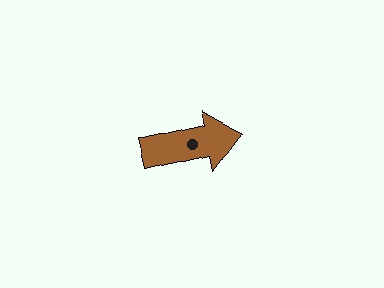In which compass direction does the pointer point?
East.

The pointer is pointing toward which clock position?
Roughly 3 o'clock.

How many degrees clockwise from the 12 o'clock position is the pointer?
Approximately 77 degrees.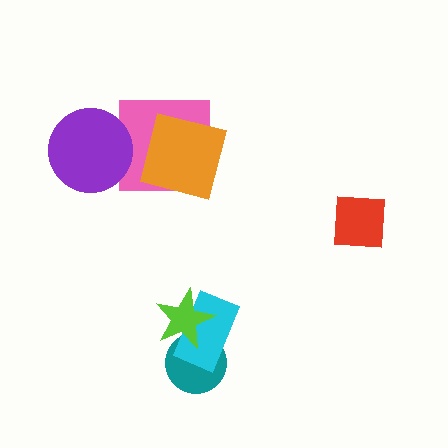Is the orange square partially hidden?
No, no other shape covers it.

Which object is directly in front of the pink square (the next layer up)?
The purple circle is directly in front of the pink square.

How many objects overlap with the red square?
0 objects overlap with the red square.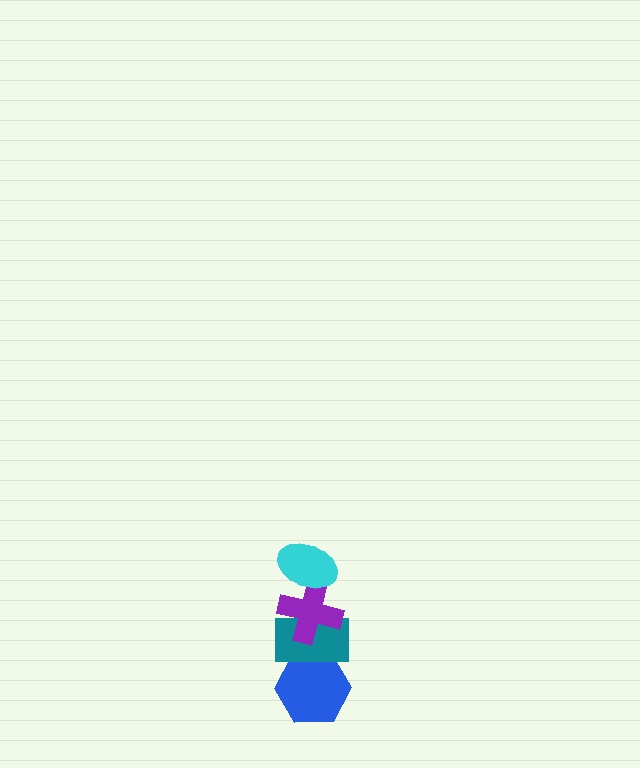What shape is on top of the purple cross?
The cyan ellipse is on top of the purple cross.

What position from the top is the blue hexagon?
The blue hexagon is 4th from the top.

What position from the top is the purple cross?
The purple cross is 2nd from the top.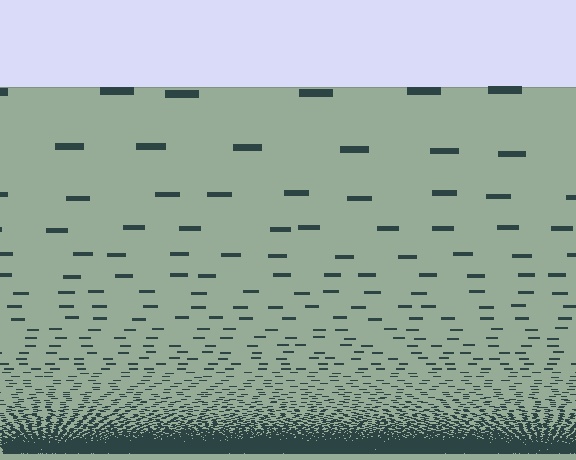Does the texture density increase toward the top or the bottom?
Density increases toward the bottom.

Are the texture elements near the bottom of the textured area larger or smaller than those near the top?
Smaller. The gradient is inverted — elements near the bottom are smaller and denser.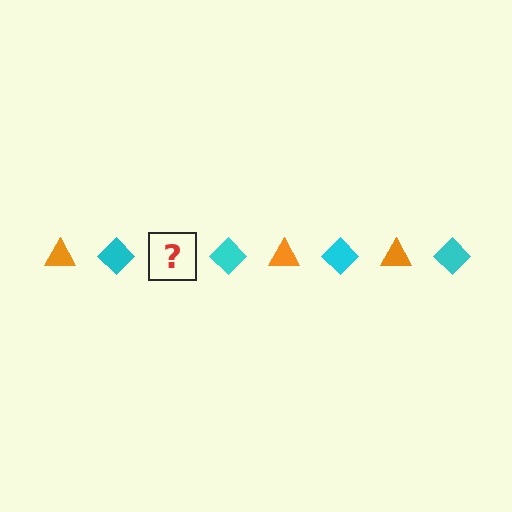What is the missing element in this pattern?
The missing element is an orange triangle.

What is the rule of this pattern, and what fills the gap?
The rule is that the pattern alternates between orange triangle and cyan diamond. The gap should be filled with an orange triangle.